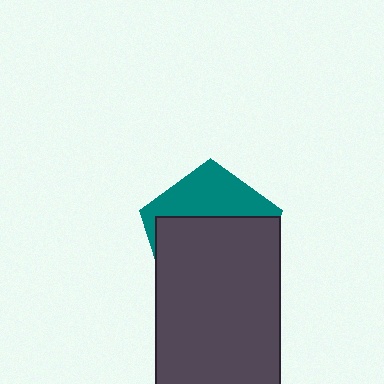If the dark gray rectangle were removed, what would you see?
You would see the complete teal pentagon.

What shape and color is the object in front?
The object in front is a dark gray rectangle.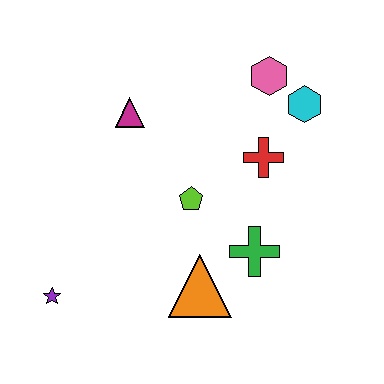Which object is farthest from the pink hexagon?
The purple star is farthest from the pink hexagon.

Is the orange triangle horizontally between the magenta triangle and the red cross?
Yes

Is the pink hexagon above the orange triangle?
Yes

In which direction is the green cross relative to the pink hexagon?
The green cross is below the pink hexagon.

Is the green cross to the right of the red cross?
No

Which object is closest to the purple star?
The orange triangle is closest to the purple star.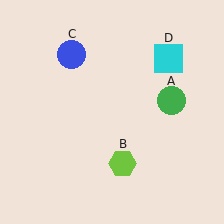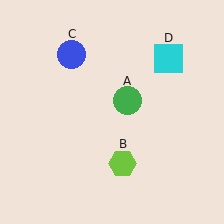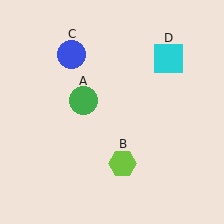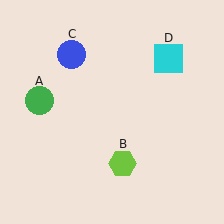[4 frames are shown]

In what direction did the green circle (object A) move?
The green circle (object A) moved left.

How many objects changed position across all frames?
1 object changed position: green circle (object A).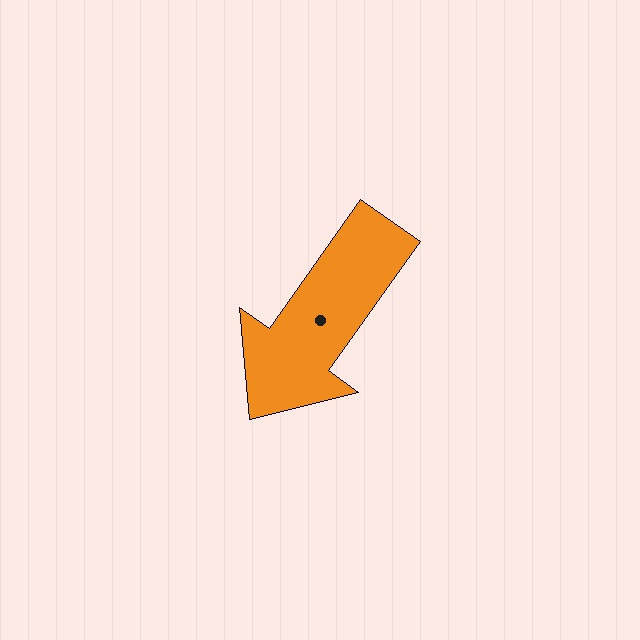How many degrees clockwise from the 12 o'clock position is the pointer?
Approximately 215 degrees.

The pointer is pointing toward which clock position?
Roughly 7 o'clock.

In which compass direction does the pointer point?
Southwest.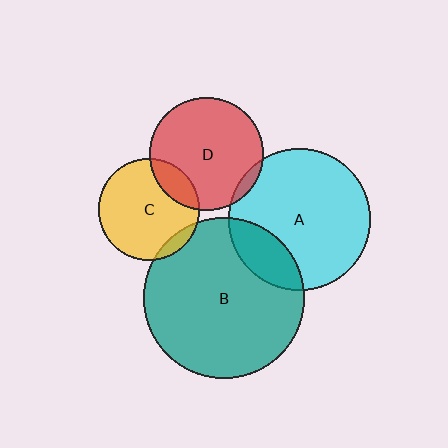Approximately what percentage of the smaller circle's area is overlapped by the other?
Approximately 5%.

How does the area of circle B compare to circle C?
Approximately 2.5 times.